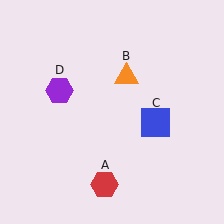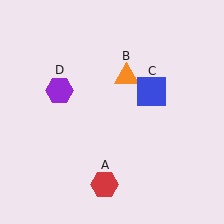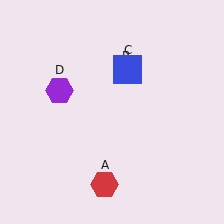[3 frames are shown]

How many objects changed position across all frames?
1 object changed position: blue square (object C).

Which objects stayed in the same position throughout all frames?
Red hexagon (object A) and orange triangle (object B) and purple hexagon (object D) remained stationary.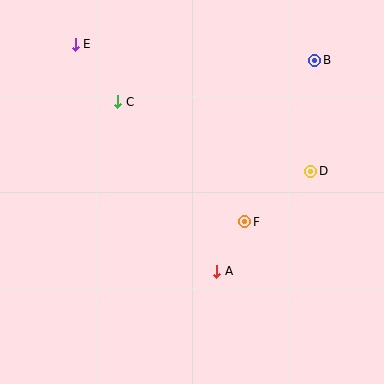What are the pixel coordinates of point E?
Point E is at (75, 44).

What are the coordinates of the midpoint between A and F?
The midpoint between A and F is at (231, 246).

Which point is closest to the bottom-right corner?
Point A is closest to the bottom-right corner.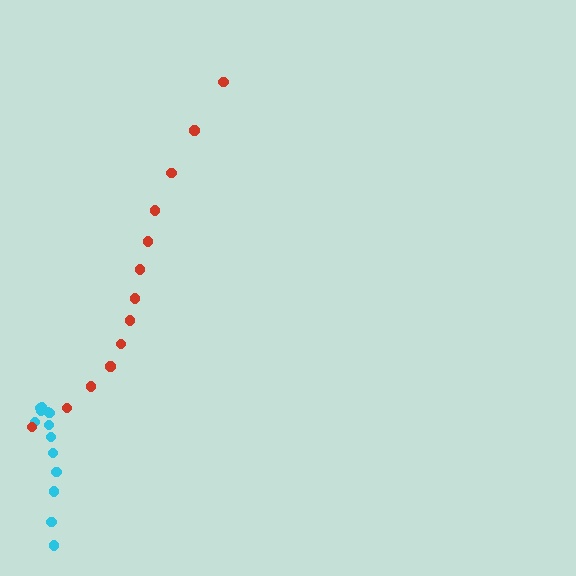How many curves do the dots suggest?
There are 2 distinct paths.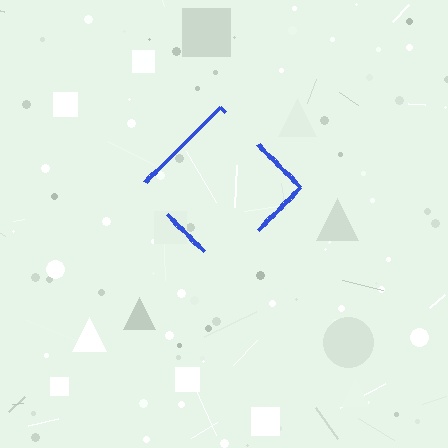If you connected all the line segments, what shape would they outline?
They would outline a diamond.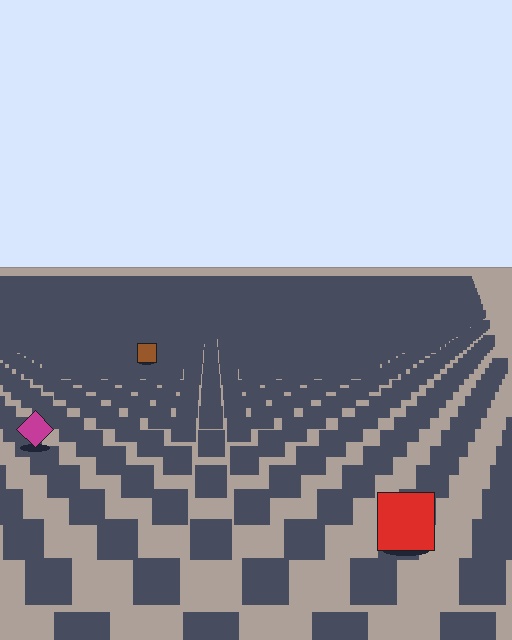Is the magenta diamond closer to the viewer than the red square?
No. The red square is closer — you can tell from the texture gradient: the ground texture is coarser near it.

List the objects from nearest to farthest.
From nearest to farthest: the red square, the magenta diamond, the brown square.